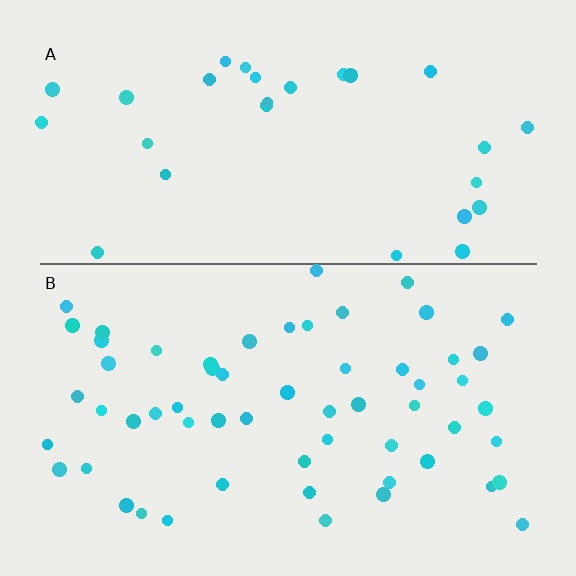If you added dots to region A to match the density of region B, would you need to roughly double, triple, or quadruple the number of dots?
Approximately double.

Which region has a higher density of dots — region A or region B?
B (the bottom).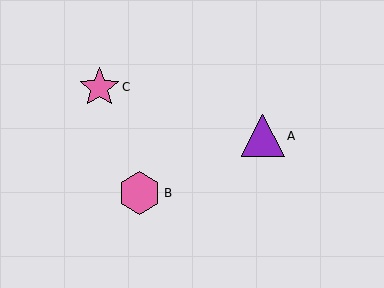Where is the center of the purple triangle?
The center of the purple triangle is at (263, 136).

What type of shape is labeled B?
Shape B is a pink hexagon.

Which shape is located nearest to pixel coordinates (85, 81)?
The pink star (labeled C) at (99, 87) is nearest to that location.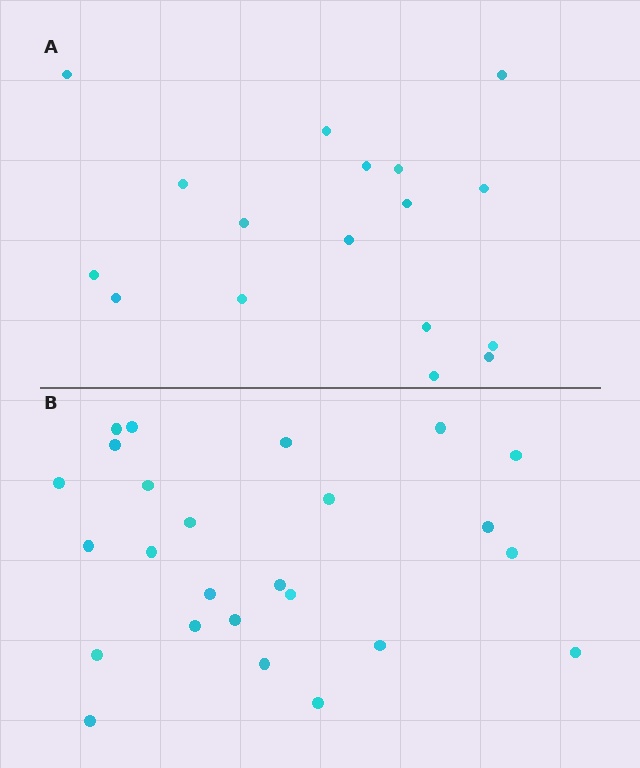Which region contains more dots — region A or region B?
Region B (the bottom region) has more dots.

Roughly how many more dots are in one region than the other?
Region B has roughly 8 or so more dots than region A.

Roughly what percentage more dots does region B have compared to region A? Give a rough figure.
About 45% more.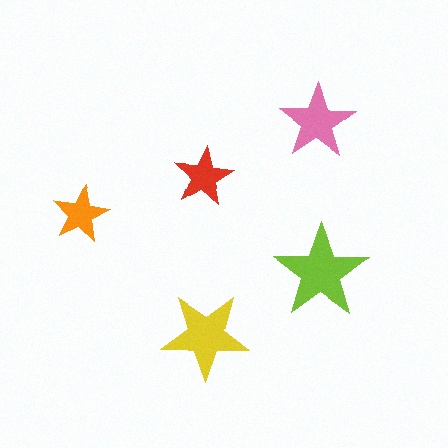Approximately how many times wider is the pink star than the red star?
About 1.5 times wider.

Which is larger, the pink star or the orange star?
The pink one.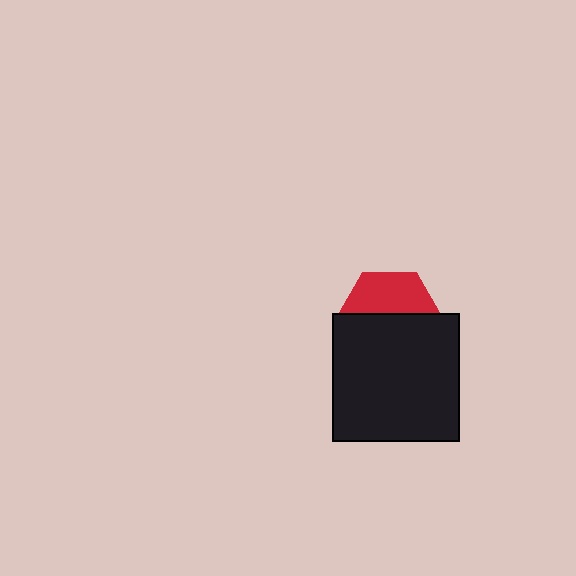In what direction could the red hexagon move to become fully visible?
The red hexagon could move up. That would shift it out from behind the black square entirely.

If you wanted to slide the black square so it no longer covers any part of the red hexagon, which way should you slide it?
Slide it down — that is the most direct way to separate the two shapes.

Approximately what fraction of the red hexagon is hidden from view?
Roughly 58% of the red hexagon is hidden behind the black square.